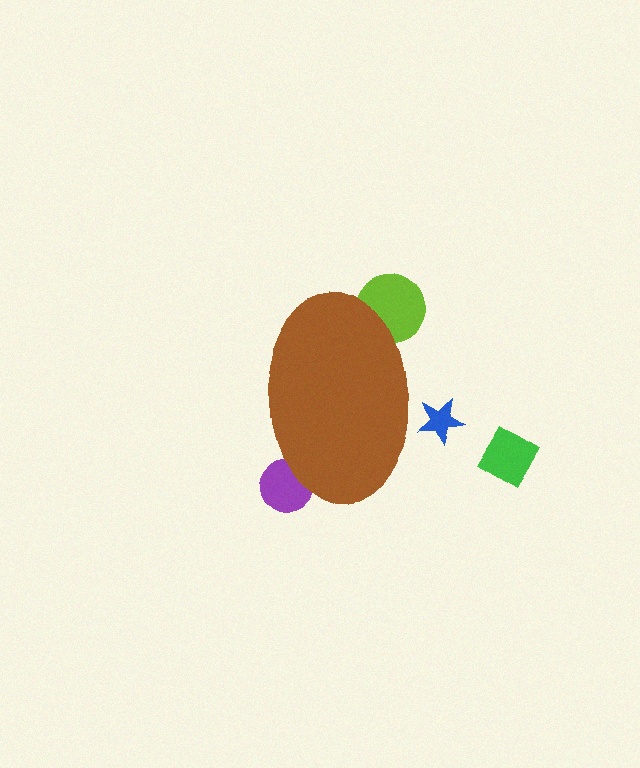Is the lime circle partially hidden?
Yes, the lime circle is partially hidden behind the brown ellipse.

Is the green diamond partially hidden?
No, the green diamond is fully visible.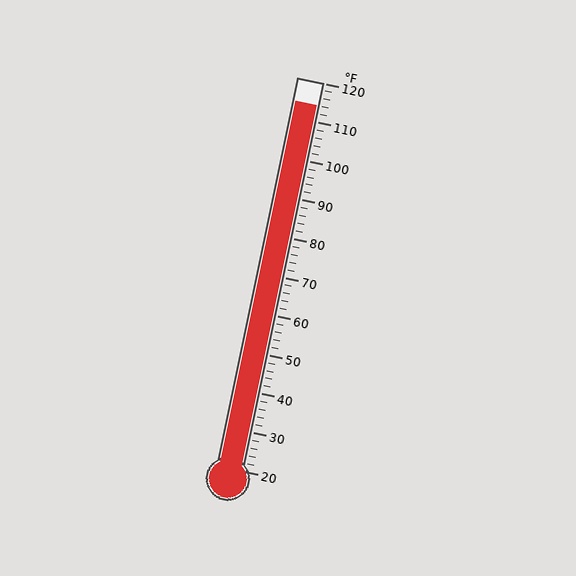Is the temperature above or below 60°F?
The temperature is above 60°F.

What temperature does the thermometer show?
The thermometer shows approximately 114°F.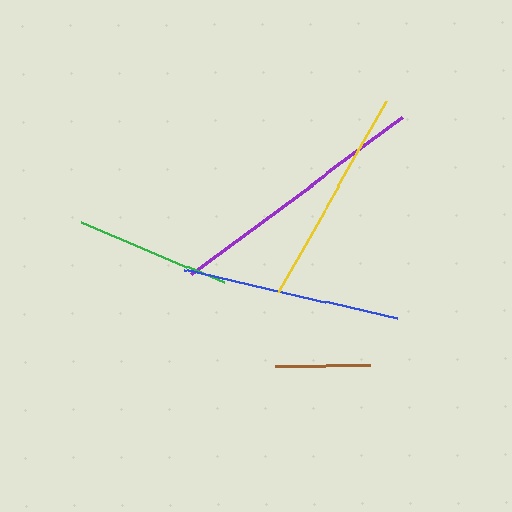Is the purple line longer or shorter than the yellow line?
The purple line is longer than the yellow line.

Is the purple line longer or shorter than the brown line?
The purple line is longer than the brown line.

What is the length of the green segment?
The green segment is approximately 155 pixels long.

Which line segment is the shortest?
The brown line is the shortest at approximately 95 pixels.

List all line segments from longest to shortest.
From longest to shortest: purple, yellow, blue, green, brown.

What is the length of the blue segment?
The blue segment is approximately 218 pixels long.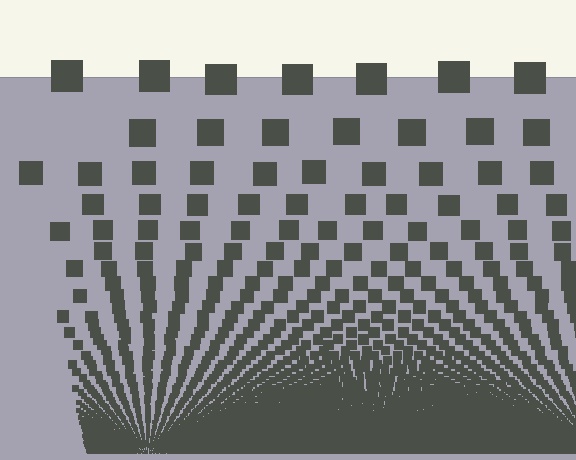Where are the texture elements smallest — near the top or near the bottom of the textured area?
Near the bottom.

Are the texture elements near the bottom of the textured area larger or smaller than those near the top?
Smaller. The gradient is inverted — elements near the bottom are smaller and denser.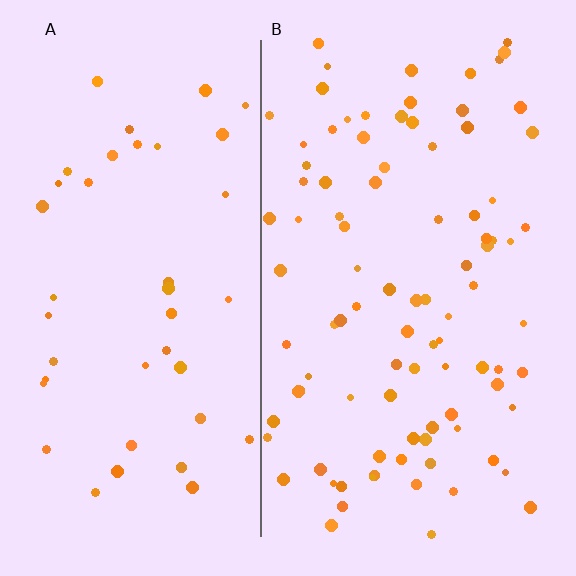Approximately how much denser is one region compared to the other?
Approximately 2.2× — region B over region A.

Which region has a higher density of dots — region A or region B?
B (the right).